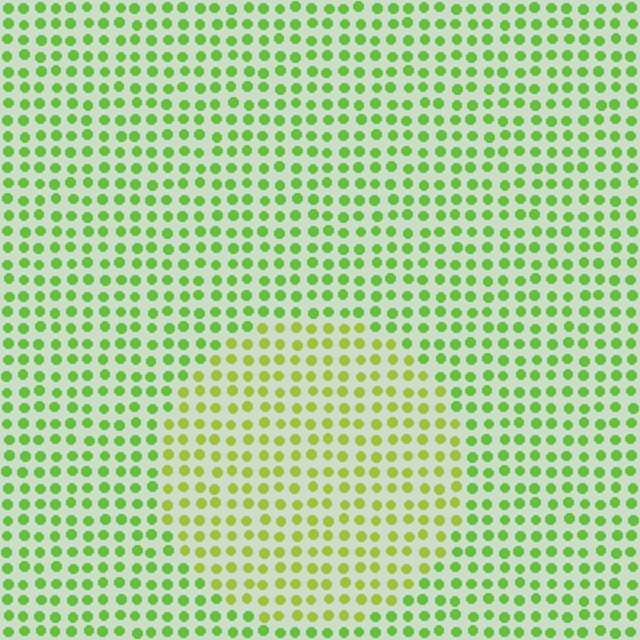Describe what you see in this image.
The image is filled with small lime elements in a uniform arrangement. A circle-shaped region is visible where the elements are tinted to a slightly different hue, forming a subtle color boundary.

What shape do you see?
I see a circle.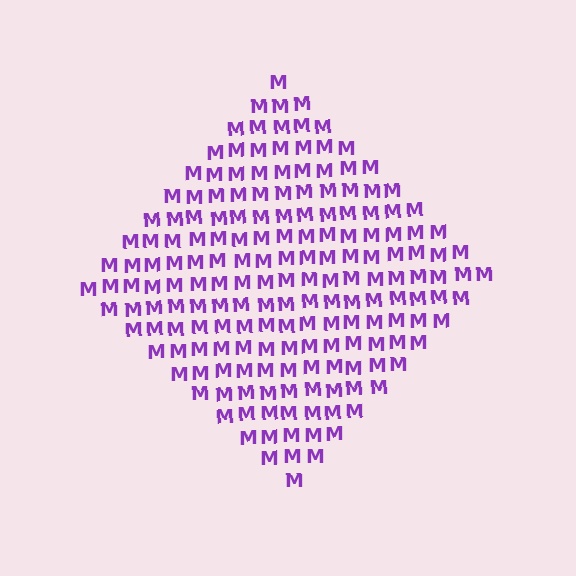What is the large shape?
The large shape is a diamond.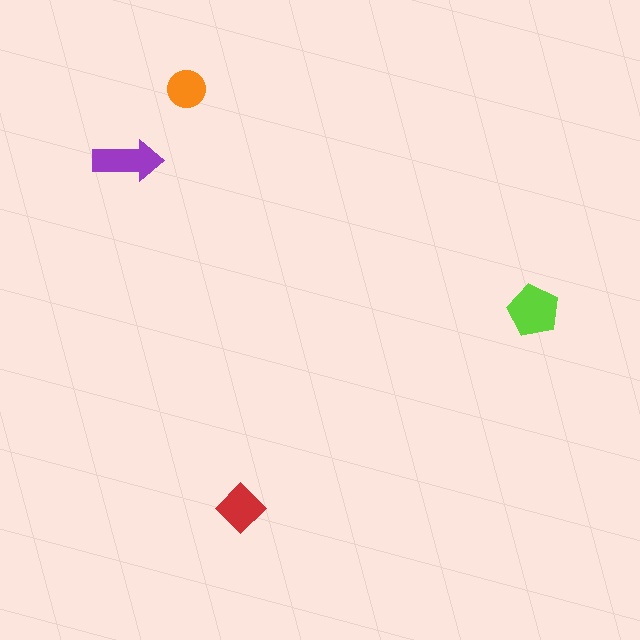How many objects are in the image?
There are 4 objects in the image.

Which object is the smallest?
The orange circle.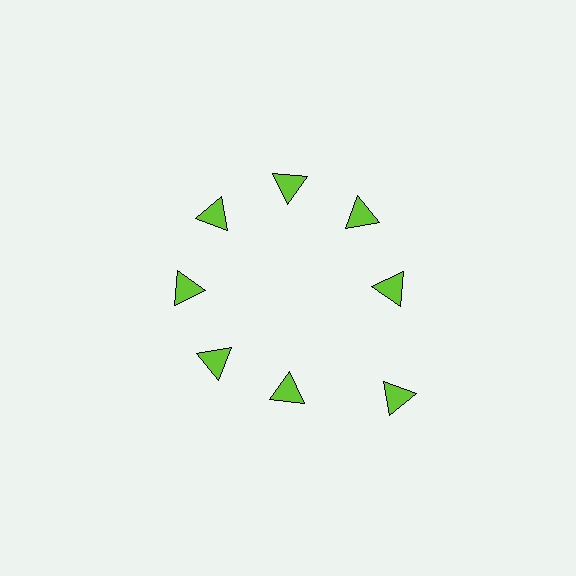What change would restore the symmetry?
The symmetry would be restored by moving it inward, back onto the ring so that all 8 triangles sit at equal angles and equal distance from the center.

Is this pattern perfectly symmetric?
No. The 8 lime triangles are arranged in a ring, but one element near the 4 o'clock position is pushed outward from the center, breaking the 8-fold rotational symmetry.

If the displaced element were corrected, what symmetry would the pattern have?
It would have 8-fold rotational symmetry — the pattern would map onto itself every 45 degrees.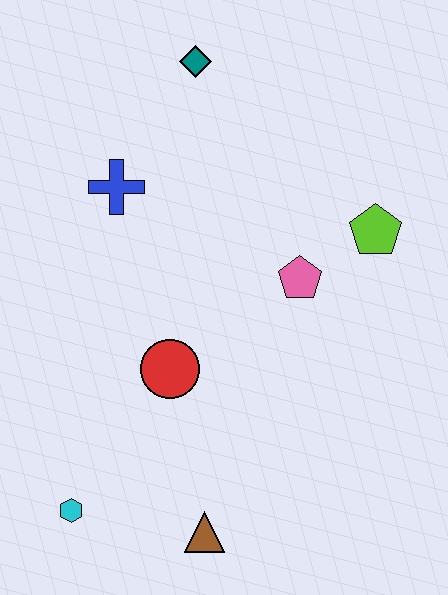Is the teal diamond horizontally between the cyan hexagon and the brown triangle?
Yes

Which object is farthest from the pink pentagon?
The cyan hexagon is farthest from the pink pentagon.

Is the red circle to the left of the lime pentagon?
Yes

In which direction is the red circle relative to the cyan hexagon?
The red circle is above the cyan hexagon.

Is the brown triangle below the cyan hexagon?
Yes